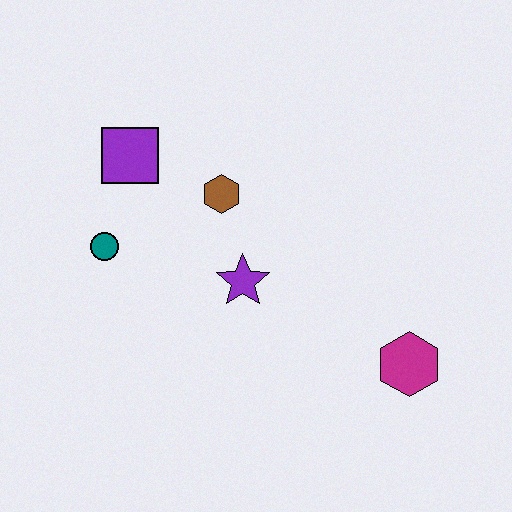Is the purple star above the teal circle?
No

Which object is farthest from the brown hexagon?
The magenta hexagon is farthest from the brown hexagon.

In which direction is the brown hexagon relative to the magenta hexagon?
The brown hexagon is to the left of the magenta hexagon.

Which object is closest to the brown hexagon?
The purple star is closest to the brown hexagon.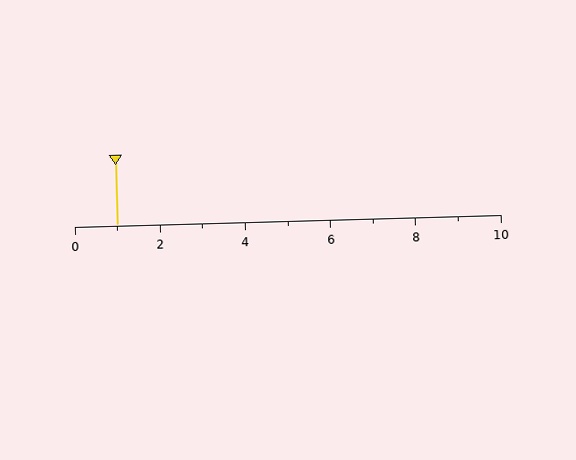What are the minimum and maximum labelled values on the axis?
The axis runs from 0 to 10.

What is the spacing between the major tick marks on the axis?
The major ticks are spaced 2 apart.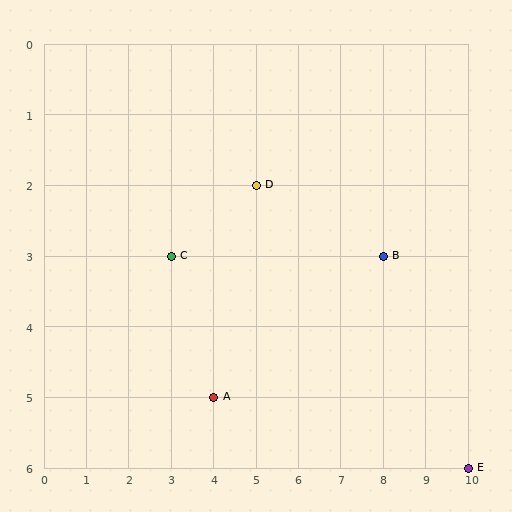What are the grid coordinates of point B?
Point B is at grid coordinates (8, 3).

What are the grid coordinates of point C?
Point C is at grid coordinates (3, 3).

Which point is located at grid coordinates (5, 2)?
Point D is at (5, 2).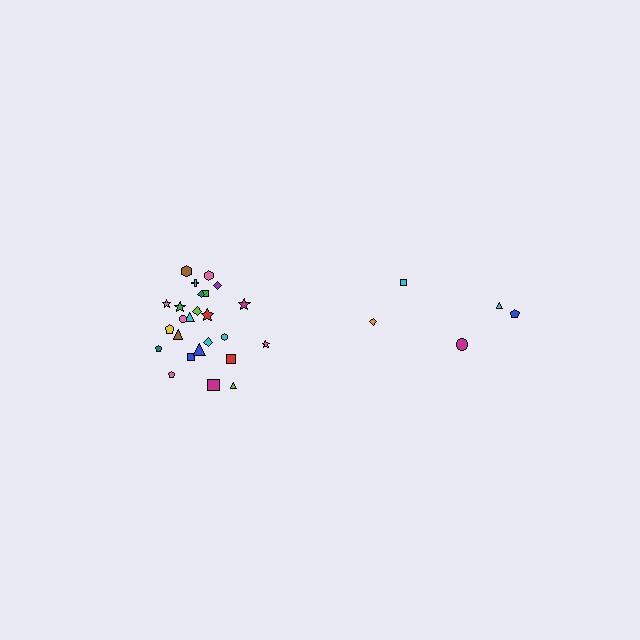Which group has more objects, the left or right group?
The left group.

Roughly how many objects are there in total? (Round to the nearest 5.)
Roughly 30 objects in total.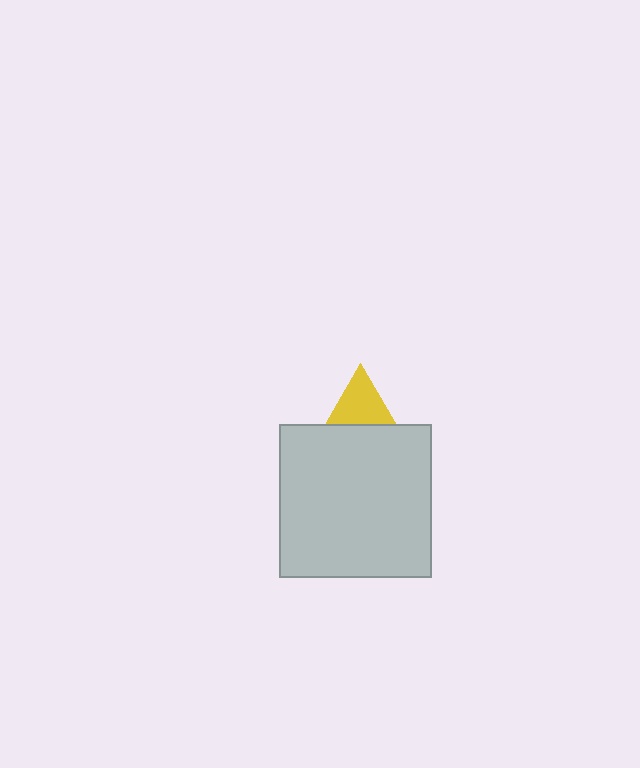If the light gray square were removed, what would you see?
You would see the complete yellow triangle.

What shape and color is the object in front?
The object in front is a light gray square.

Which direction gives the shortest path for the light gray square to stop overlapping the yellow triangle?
Moving down gives the shortest separation.